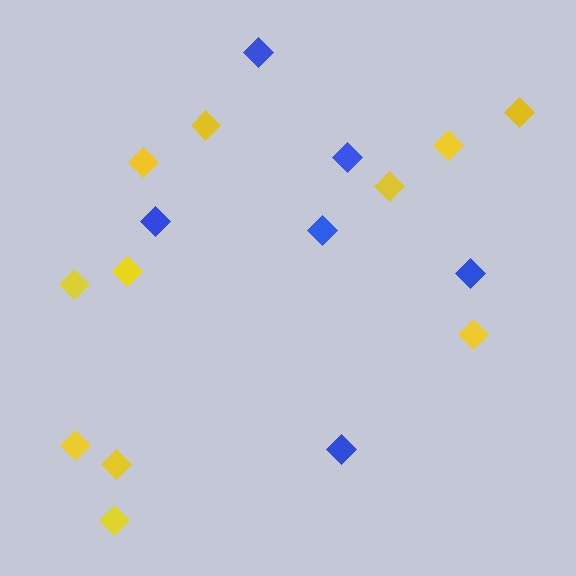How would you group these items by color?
There are 2 groups: one group of yellow diamonds (11) and one group of blue diamonds (6).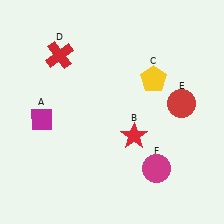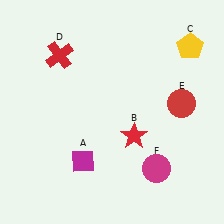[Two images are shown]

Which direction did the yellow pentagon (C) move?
The yellow pentagon (C) moved right.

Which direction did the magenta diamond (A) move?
The magenta diamond (A) moved down.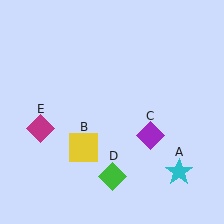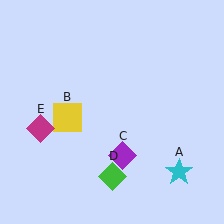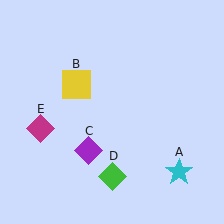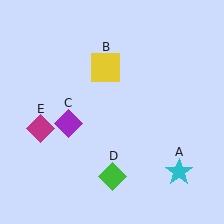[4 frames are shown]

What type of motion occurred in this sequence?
The yellow square (object B), purple diamond (object C) rotated clockwise around the center of the scene.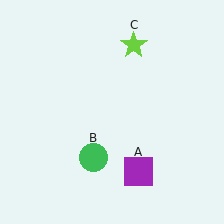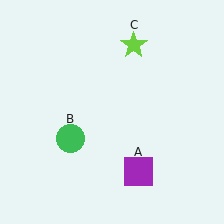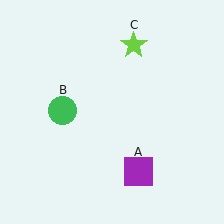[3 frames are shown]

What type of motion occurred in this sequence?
The green circle (object B) rotated clockwise around the center of the scene.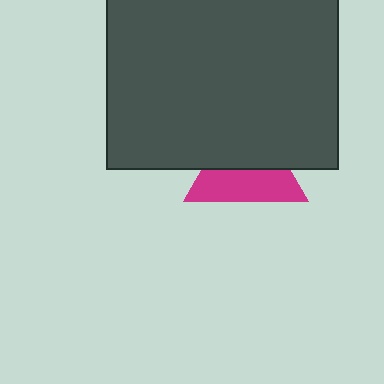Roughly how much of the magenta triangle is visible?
About half of it is visible (roughly 50%).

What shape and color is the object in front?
The object in front is a dark gray square.